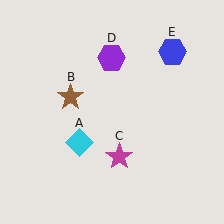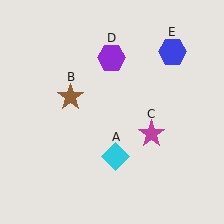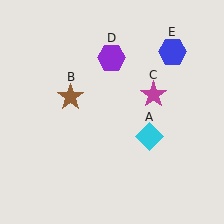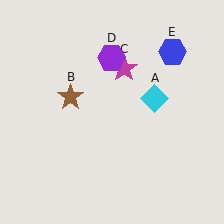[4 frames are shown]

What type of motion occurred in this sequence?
The cyan diamond (object A), magenta star (object C) rotated counterclockwise around the center of the scene.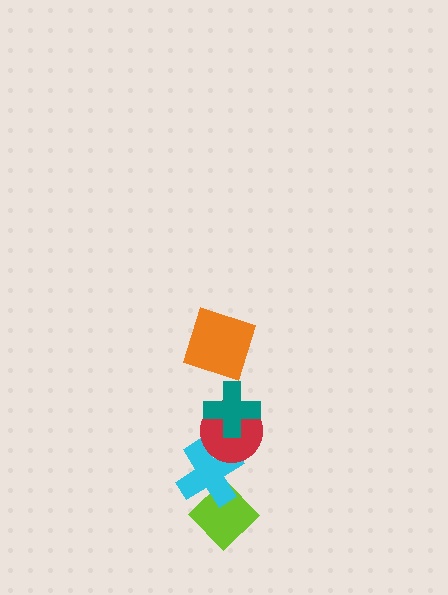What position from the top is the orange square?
The orange square is 1st from the top.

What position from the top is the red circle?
The red circle is 3rd from the top.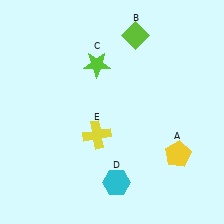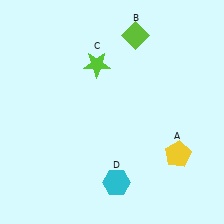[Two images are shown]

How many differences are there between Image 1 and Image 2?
There is 1 difference between the two images.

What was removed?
The yellow cross (E) was removed in Image 2.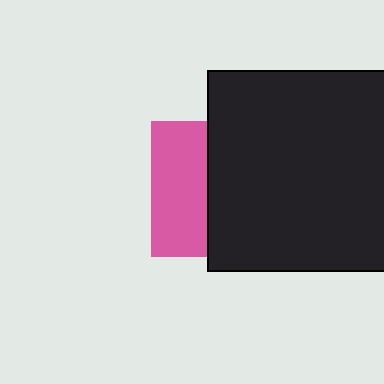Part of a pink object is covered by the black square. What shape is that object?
It is a square.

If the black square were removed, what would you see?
You would see the complete pink square.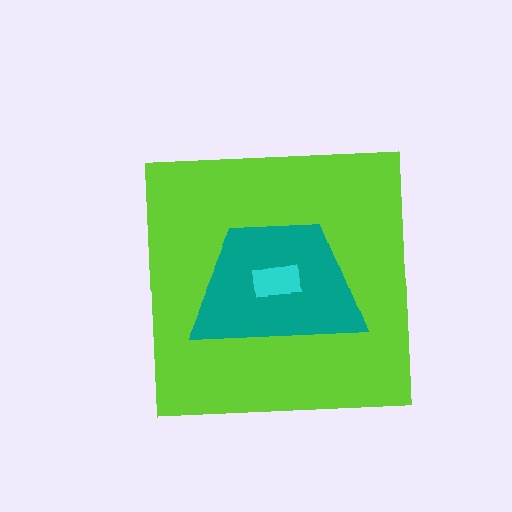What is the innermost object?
The cyan rectangle.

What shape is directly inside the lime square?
The teal trapezoid.